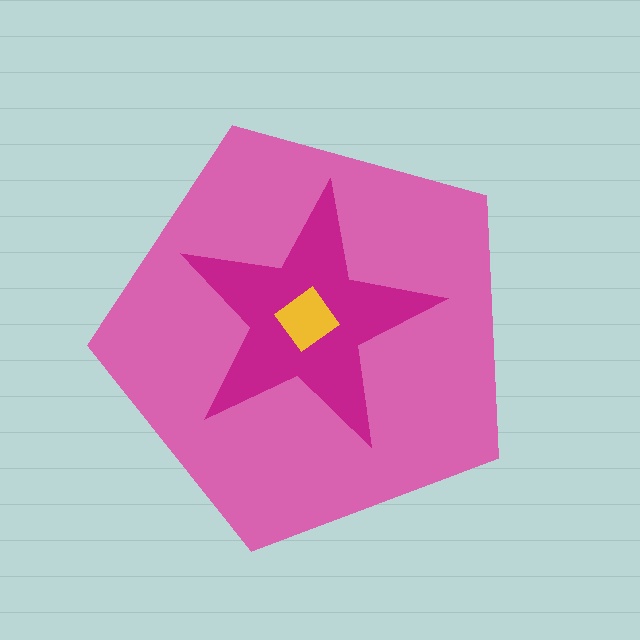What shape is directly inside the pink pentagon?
The magenta star.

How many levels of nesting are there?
3.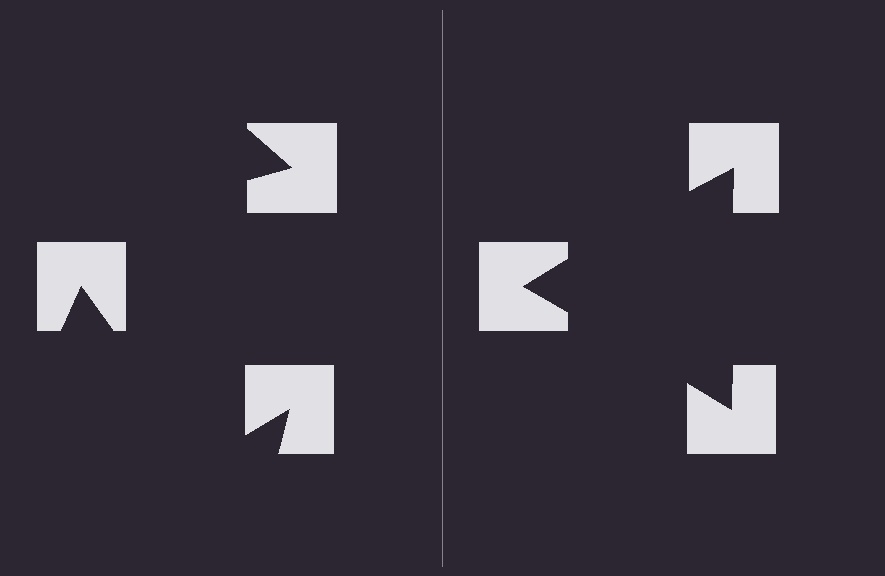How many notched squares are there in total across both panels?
6 — 3 on each side.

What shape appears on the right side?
An illusory triangle.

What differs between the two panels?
The notched squares are positioned identically on both sides; only the wedge orientations differ. On the right they align to a triangle; on the left they are misaligned.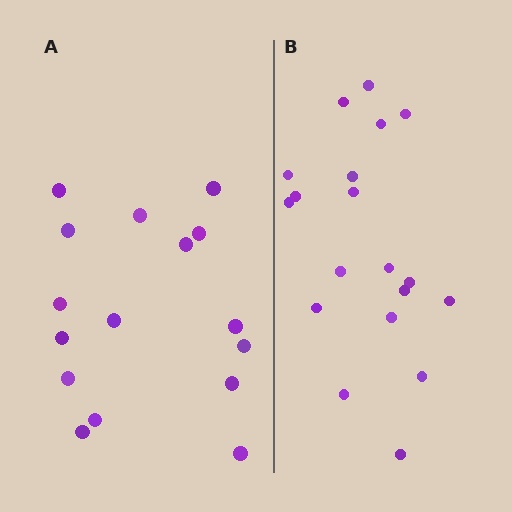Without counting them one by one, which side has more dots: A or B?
Region B (the right region) has more dots.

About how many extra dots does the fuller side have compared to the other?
Region B has just a few more — roughly 2 or 3 more dots than region A.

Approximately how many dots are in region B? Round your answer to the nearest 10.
About 20 dots. (The exact count is 19, which rounds to 20.)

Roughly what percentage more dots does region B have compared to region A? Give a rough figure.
About 20% more.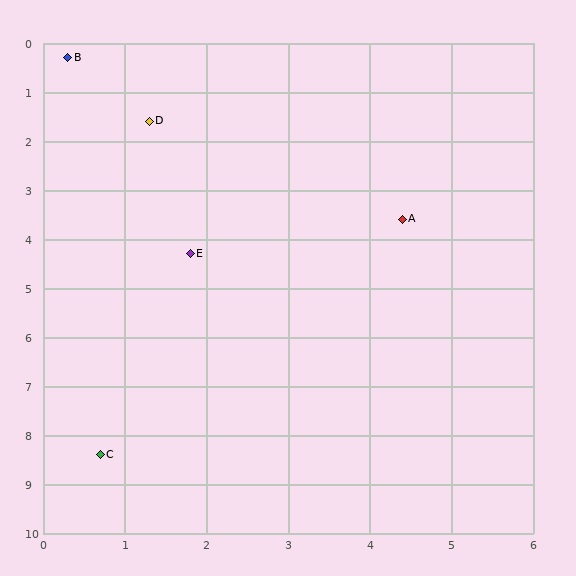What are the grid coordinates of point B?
Point B is at approximately (0.3, 0.3).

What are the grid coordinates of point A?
Point A is at approximately (4.4, 3.6).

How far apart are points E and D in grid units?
Points E and D are about 2.7 grid units apart.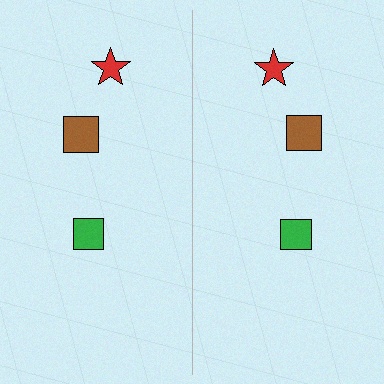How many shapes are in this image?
There are 6 shapes in this image.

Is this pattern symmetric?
Yes, this pattern has bilateral (reflection) symmetry.